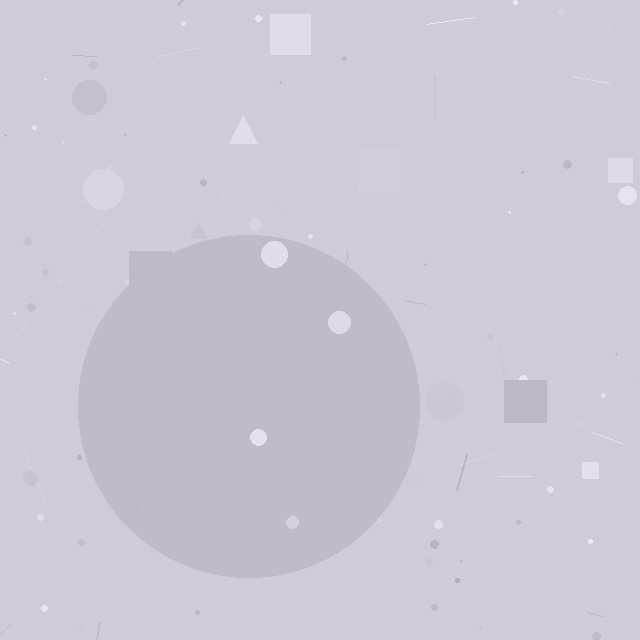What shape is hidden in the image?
A circle is hidden in the image.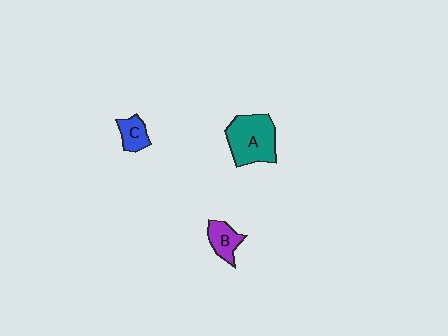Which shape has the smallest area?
Shape C (blue).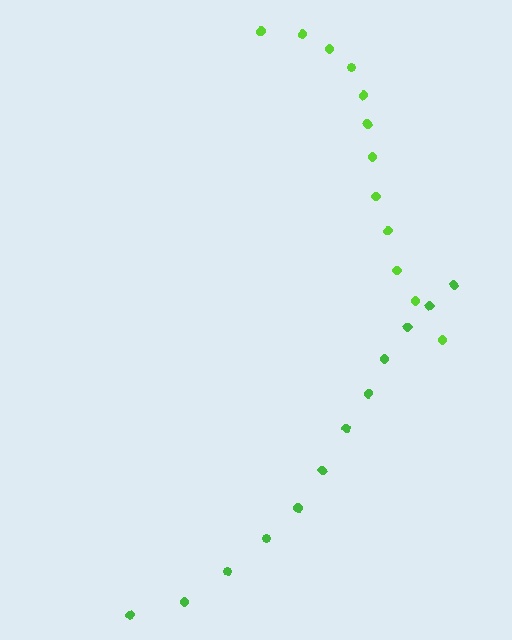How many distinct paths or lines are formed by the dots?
There are 2 distinct paths.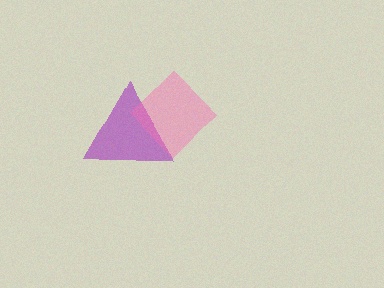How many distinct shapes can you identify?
There are 2 distinct shapes: a purple triangle, a pink diamond.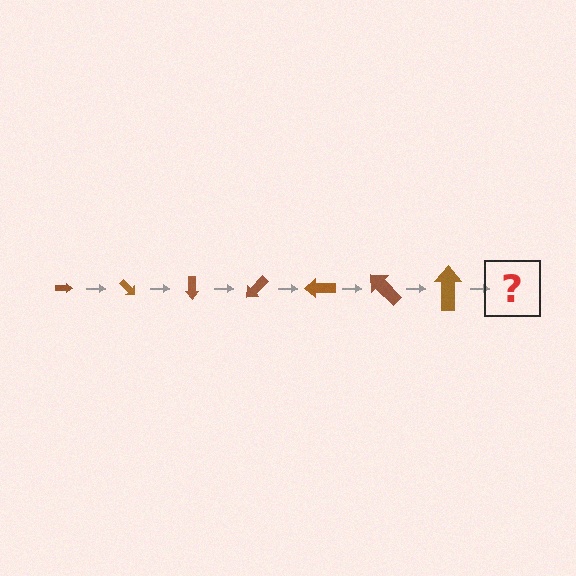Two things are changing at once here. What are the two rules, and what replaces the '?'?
The two rules are that the arrow grows larger each step and it rotates 45 degrees each step. The '?' should be an arrow, larger than the previous one and rotated 315 degrees from the start.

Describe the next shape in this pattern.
It should be an arrow, larger than the previous one and rotated 315 degrees from the start.